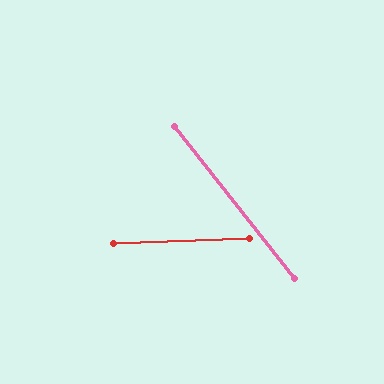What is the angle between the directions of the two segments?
Approximately 54 degrees.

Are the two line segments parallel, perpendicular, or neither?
Neither parallel nor perpendicular — they differ by about 54°.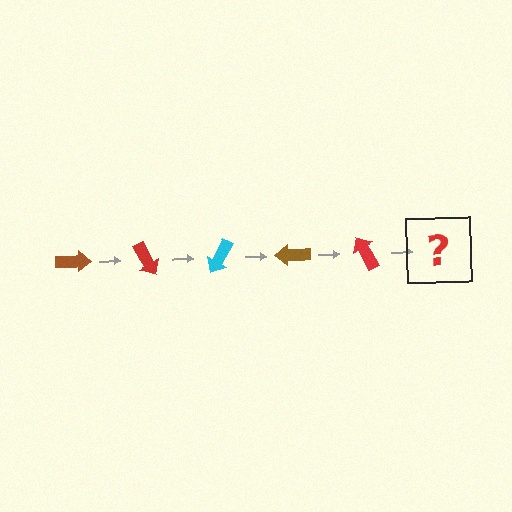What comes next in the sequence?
The next element should be a cyan arrow, rotated 300 degrees from the start.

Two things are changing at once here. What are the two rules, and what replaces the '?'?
The two rules are that it rotates 60 degrees each step and the color cycles through brown, red, and cyan. The '?' should be a cyan arrow, rotated 300 degrees from the start.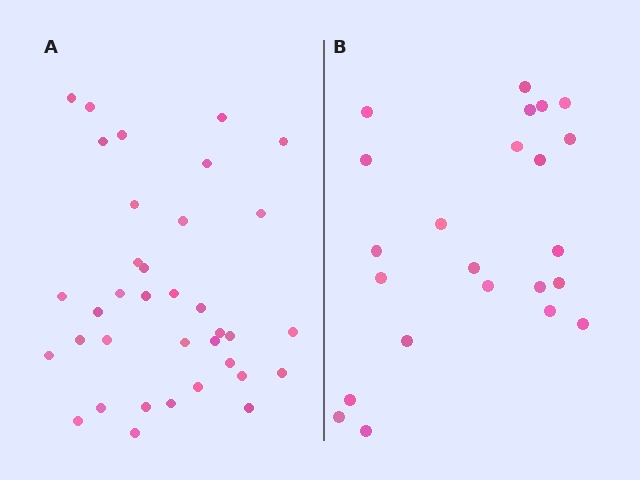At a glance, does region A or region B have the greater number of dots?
Region A (the left region) has more dots.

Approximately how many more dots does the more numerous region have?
Region A has approximately 15 more dots than region B.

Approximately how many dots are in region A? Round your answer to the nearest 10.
About 40 dots. (The exact count is 36, which rounds to 40.)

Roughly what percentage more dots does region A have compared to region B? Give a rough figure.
About 55% more.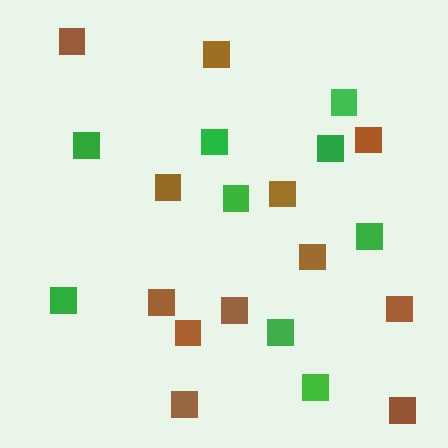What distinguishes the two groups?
There are 2 groups: one group of green squares (9) and one group of brown squares (12).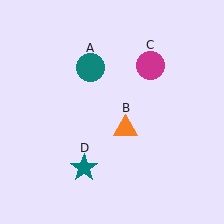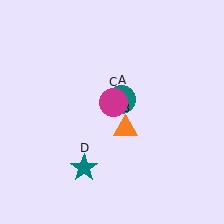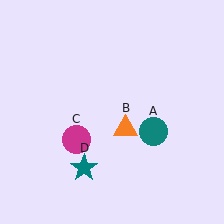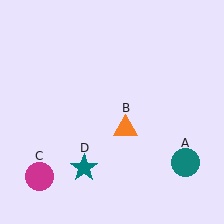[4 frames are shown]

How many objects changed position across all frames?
2 objects changed position: teal circle (object A), magenta circle (object C).